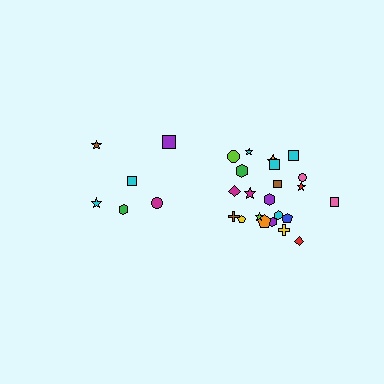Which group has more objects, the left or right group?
The right group.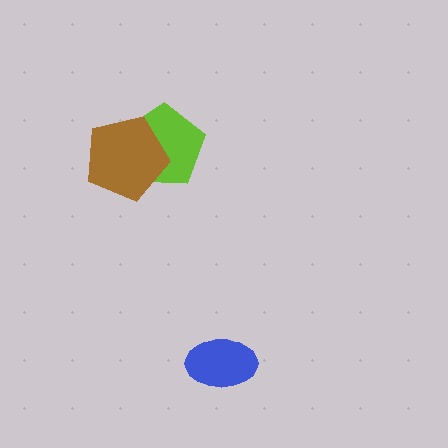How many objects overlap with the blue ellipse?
0 objects overlap with the blue ellipse.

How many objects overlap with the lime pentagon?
1 object overlaps with the lime pentagon.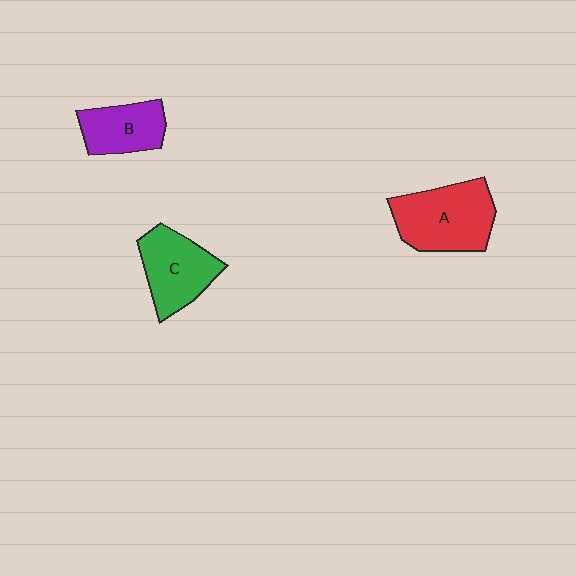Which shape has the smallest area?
Shape B (purple).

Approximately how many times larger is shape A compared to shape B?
Approximately 1.5 times.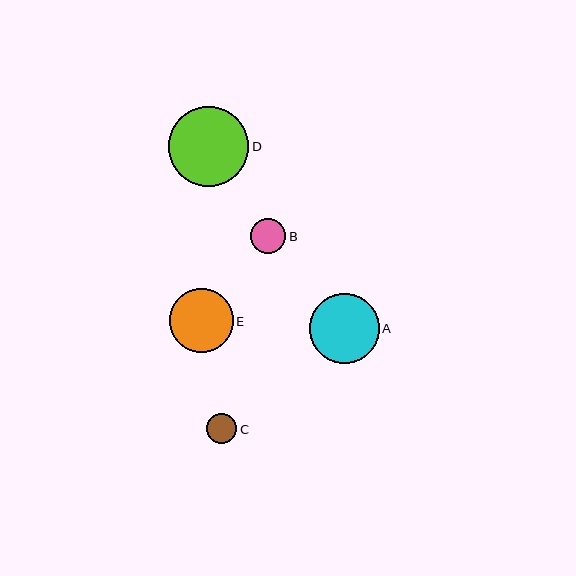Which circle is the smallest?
Circle C is the smallest with a size of approximately 30 pixels.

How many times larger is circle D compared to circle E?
Circle D is approximately 1.3 times the size of circle E.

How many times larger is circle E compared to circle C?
Circle E is approximately 2.1 times the size of circle C.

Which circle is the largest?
Circle D is the largest with a size of approximately 80 pixels.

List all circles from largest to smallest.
From largest to smallest: D, A, E, B, C.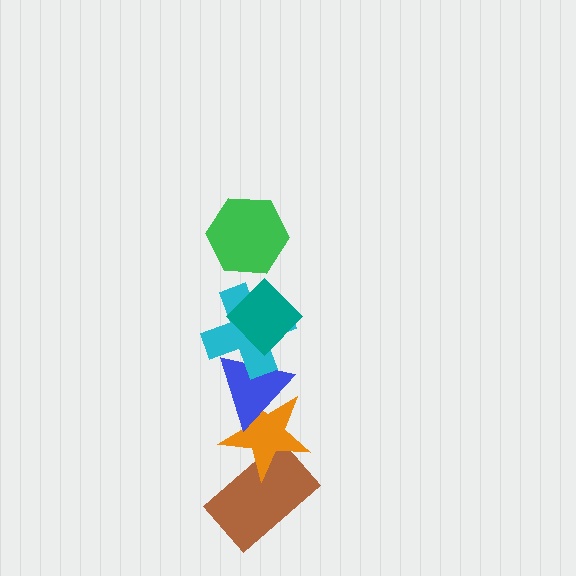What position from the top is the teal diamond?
The teal diamond is 2nd from the top.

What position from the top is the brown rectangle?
The brown rectangle is 6th from the top.